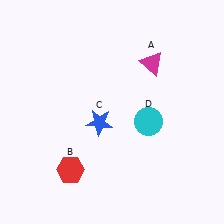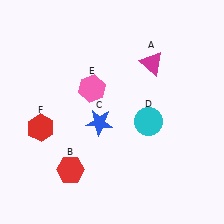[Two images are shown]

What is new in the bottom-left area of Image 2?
A red hexagon (F) was added in the bottom-left area of Image 2.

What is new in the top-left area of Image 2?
A pink hexagon (E) was added in the top-left area of Image 2.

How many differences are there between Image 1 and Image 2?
There are 2 differences between the two images.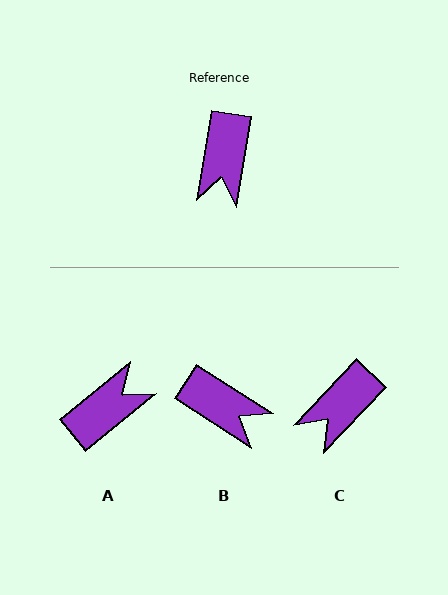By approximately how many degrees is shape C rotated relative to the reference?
Approximately 34 degrees clockwise.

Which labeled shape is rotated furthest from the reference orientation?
A, about 138 degrees away.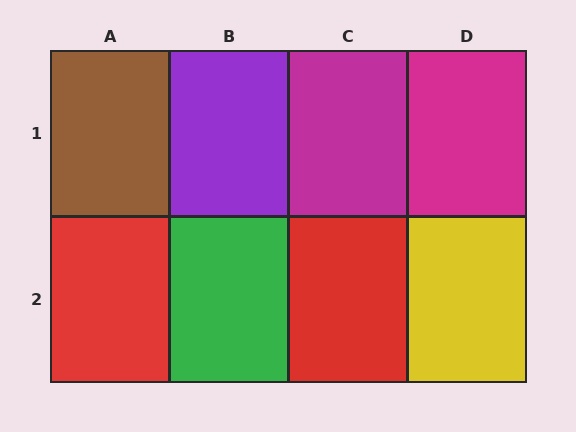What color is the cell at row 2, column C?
Red.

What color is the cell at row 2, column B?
Green.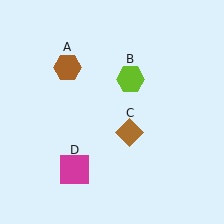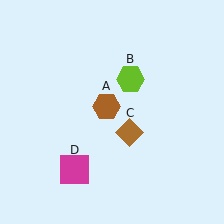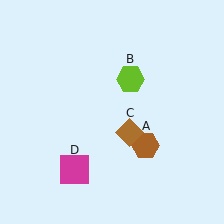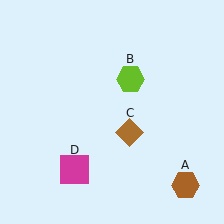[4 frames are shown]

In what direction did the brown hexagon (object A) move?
The brown hexagon (object A) moved down and to the right.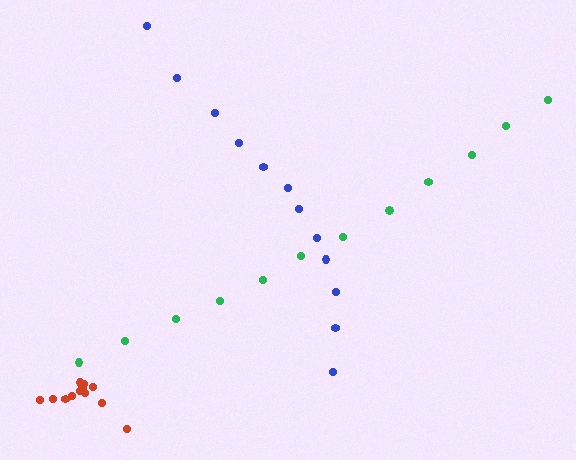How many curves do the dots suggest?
There are 3 distinct paths.